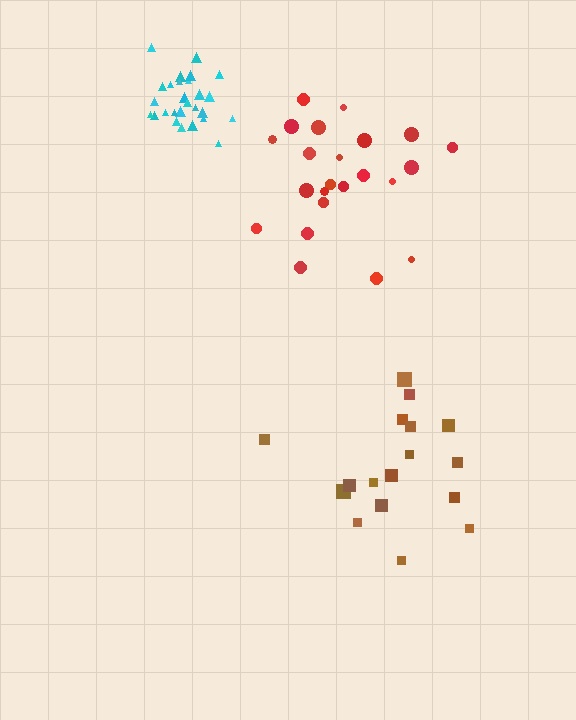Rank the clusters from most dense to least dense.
cyan, red, brown.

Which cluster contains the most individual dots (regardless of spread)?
Cyan (27).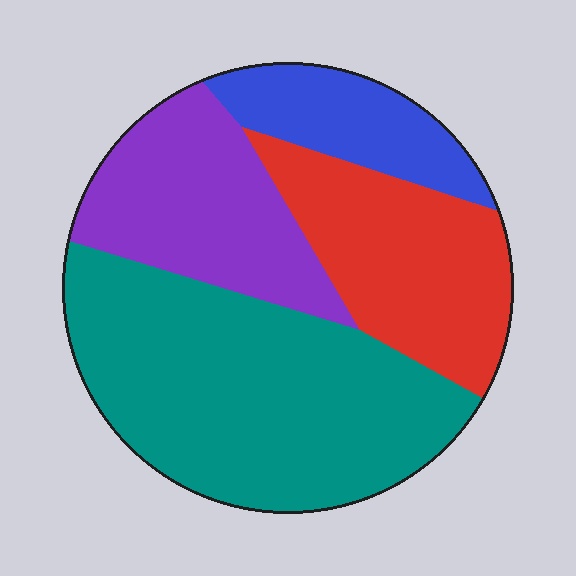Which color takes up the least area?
Blue, at roughly 15%.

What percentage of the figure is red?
Red takes up about one quarter (1/4) of the figure.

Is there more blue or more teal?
Teal.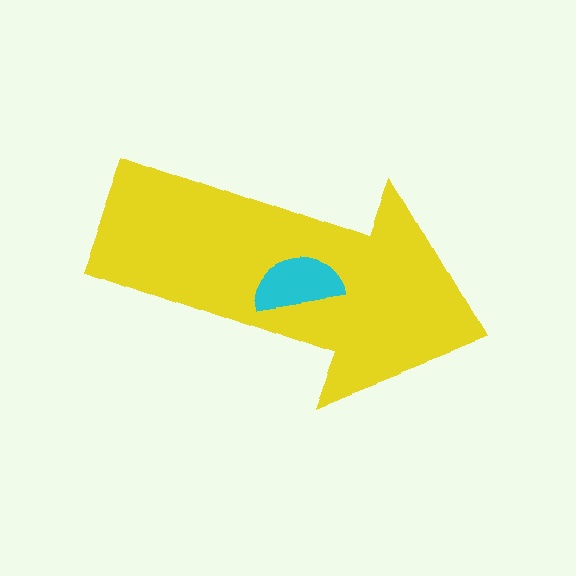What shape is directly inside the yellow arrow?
The cyan semicircle.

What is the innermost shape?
The cyan semicircle.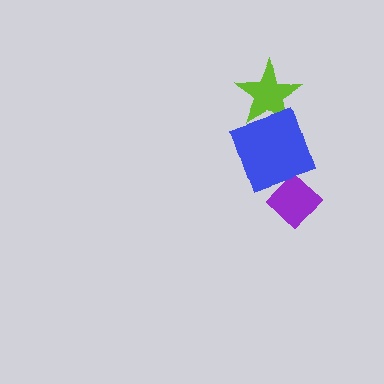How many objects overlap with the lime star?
1 object overlaps with the lime star.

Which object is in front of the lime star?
The blue diamond is in front of the lime star.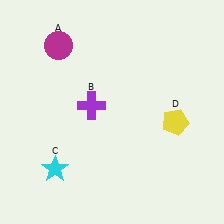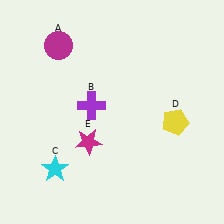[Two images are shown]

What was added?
A magenta star (E) was added in Image 2.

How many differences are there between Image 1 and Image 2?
There is 1 difference between the two images.